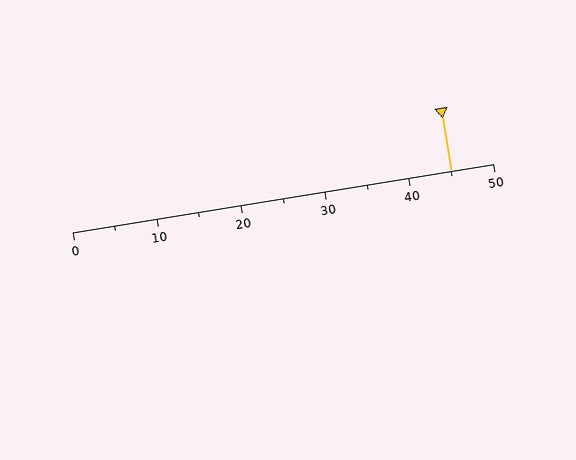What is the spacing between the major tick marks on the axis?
The major ticks are spaced 10 apart.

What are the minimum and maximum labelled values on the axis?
The axis runs from 0 to 50.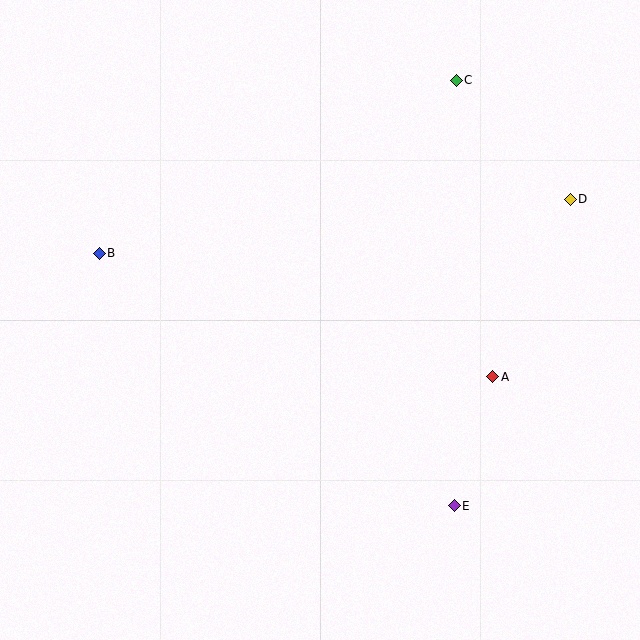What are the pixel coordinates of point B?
Point B is at (99, 253).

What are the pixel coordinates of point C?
Point C is at (456, 80).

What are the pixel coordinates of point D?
Point D is at (570, 199).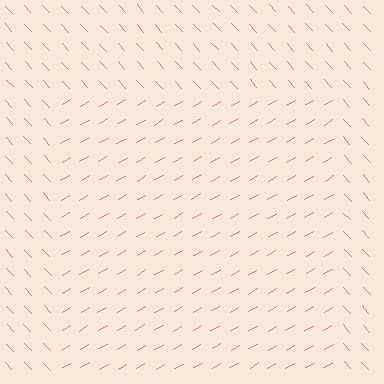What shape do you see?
I see a rectangle.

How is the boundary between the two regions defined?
The boundary is defined purely by a change in line orientation (approximately 76 degrees difference). All lines are the same color and thickness.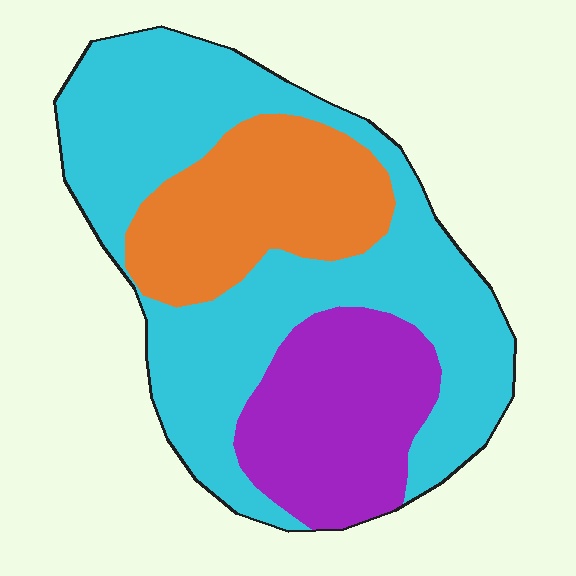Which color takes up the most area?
Cyan, at roughly 55%.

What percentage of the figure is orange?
Orange takes up less than a quarter of the figure.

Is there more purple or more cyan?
Cyan.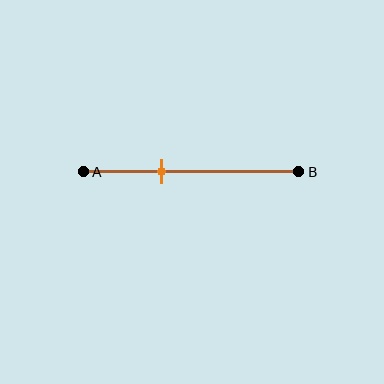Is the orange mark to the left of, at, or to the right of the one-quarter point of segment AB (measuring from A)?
The orange mark is to the right of the one-quarter point of segment AB.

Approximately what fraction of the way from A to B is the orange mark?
The orange mark is approximately 35% of the way from A to B.